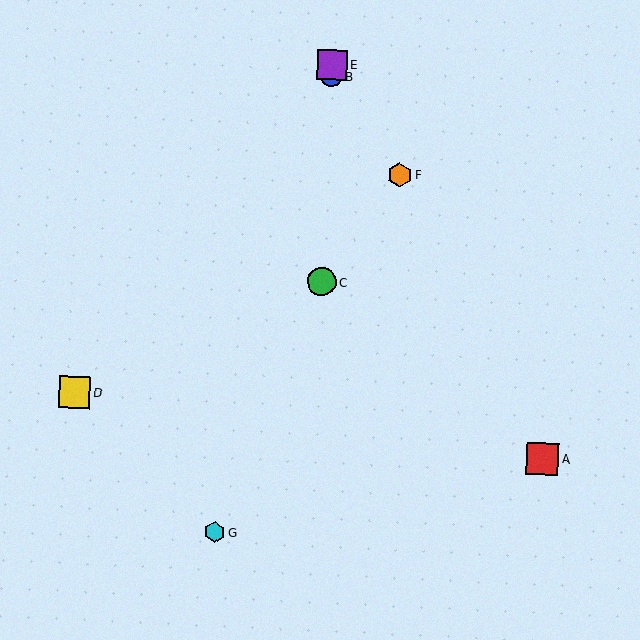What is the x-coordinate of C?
Object C is at x≈322.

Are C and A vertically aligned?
No, C is at x≈322 and A is at x≈542.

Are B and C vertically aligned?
Yes, both are at x≈331.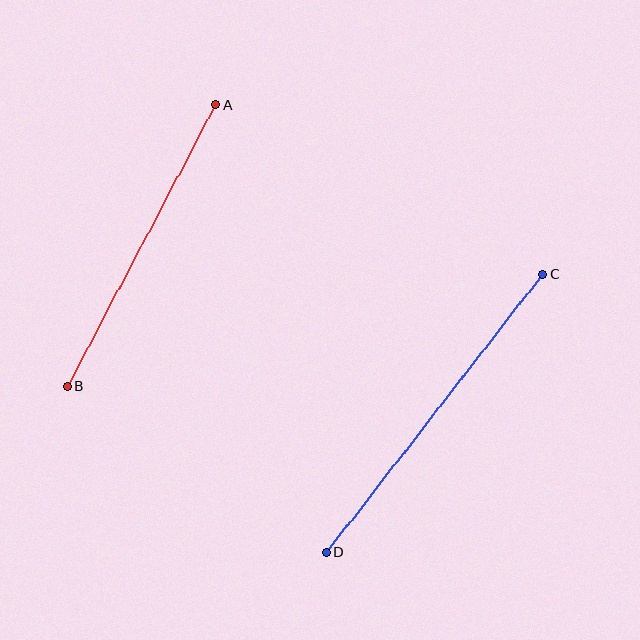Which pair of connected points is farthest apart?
Points C and D are farthest apart.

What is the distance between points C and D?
The distance is approximately 352 pixels.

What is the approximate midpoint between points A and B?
The midpoint is at approximately (141, 245) pixels.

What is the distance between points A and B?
The distance is approximately 318 pixels.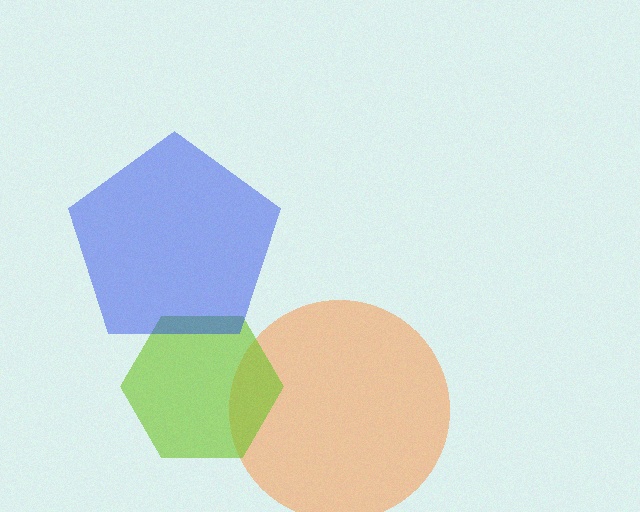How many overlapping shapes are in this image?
There are 3 overlapping shapes in the image.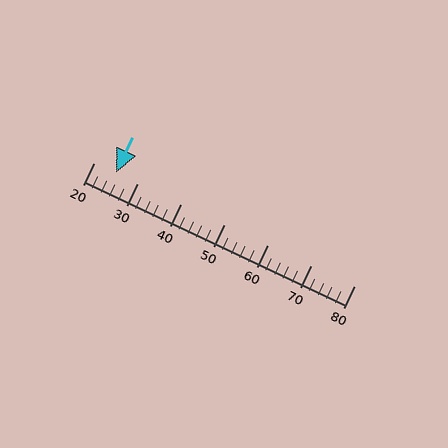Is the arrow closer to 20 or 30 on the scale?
The arrow is closer to 30.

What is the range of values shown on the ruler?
The ruler shows values from 20 to 80.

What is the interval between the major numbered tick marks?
The major tick marks are spaced 10 units apart.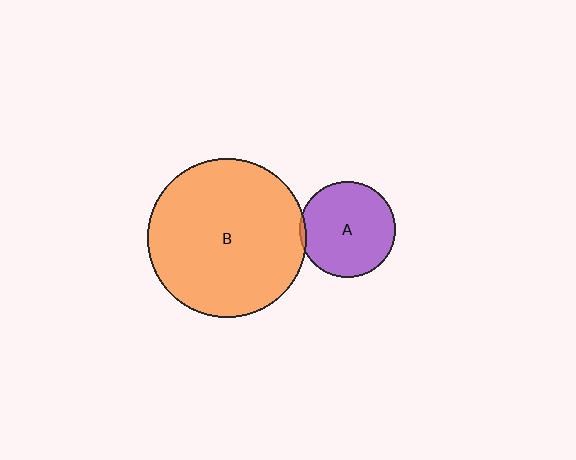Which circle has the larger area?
Circle B (orange).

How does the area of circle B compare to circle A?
Approximately 2.7 times.